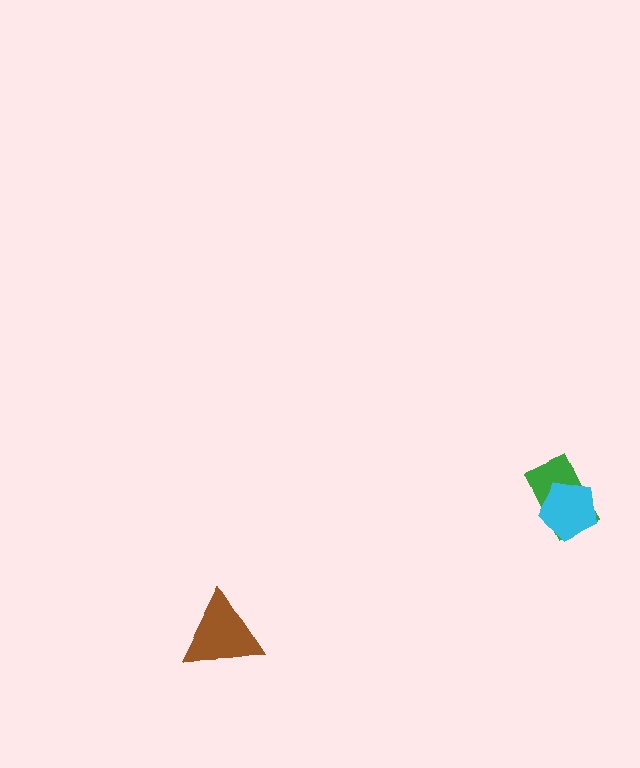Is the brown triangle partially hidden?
No, no other shape covers it.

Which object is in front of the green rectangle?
The cyan pentagon is in front of the green rectangle.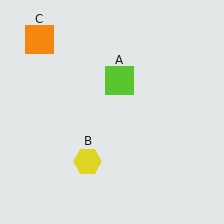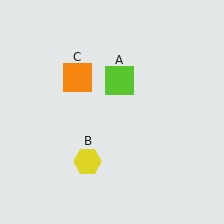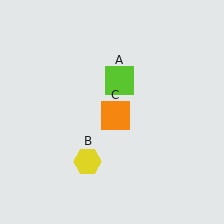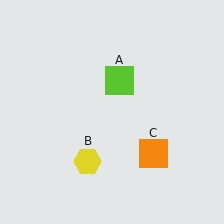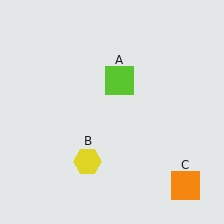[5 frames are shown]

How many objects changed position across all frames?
1 object changed position: orange square (object C).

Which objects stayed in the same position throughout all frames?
Lime square (object A) and yellow hexagon (object B) remained stationary.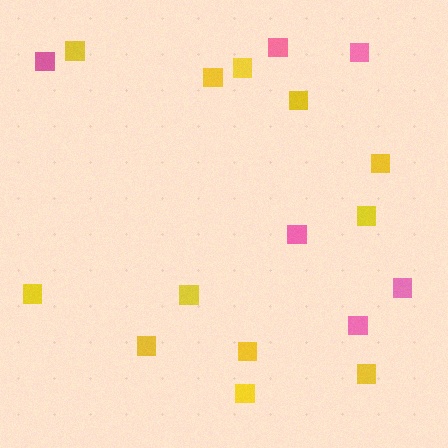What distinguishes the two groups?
There are 2 groups: one group of pink squares (6) and one group of yellow squares (12).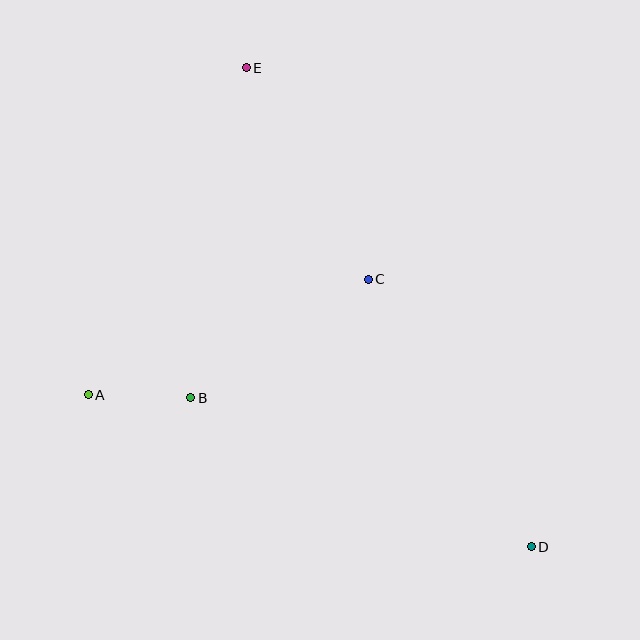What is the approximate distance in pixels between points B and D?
The distance between B and D is approximately 371 pixels.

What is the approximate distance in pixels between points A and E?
The distance between A and E is approximately 363 pixels.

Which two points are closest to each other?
Points A and B are closest to each other.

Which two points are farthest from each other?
Points D and E are farthest from each other.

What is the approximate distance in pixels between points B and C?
The distance between B and C is approximately 213 pixels.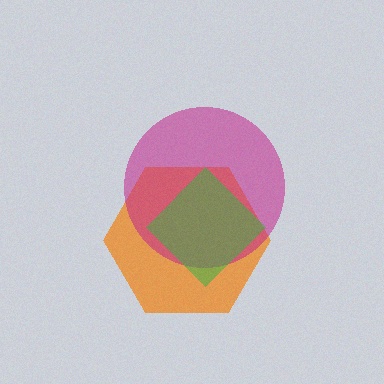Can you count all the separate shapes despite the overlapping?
Yes, there are 3 separate shapes.